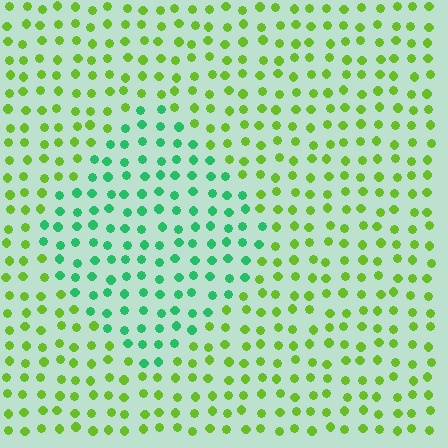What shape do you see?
I see a diamond.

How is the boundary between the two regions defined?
The boundary is defined purely by a slight shift in hue (about 51 degrees). Spacing, size, and orientation are identical on both sides.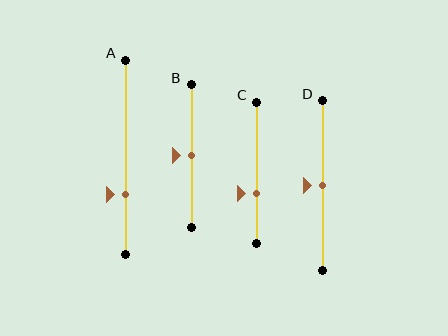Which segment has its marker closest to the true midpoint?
Segment B has its marker closest to the true midpoint.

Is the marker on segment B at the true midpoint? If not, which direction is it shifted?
Yes, the marker on segment B is at the true midpoint.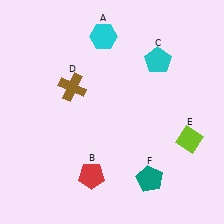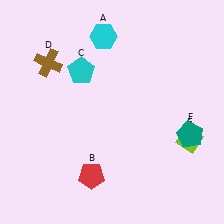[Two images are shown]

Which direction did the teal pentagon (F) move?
The teal pentagon (F) moved up.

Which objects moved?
The objects that moved are: the cyan pentagon (C), the brown cross (D), the teal pentagon (F).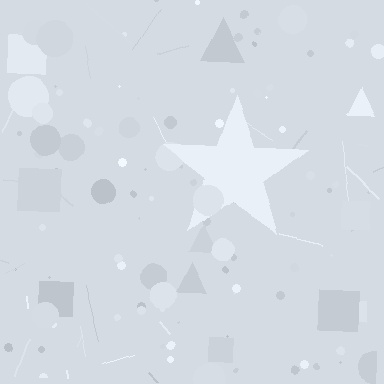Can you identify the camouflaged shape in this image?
The camouflaged shape is a star.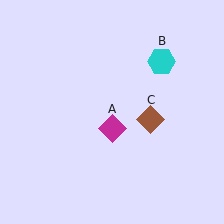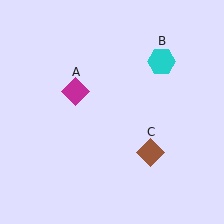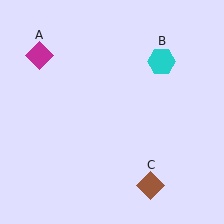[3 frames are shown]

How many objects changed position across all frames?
2 objects changed position: magenta diamond (object A), brown diamond (object C).